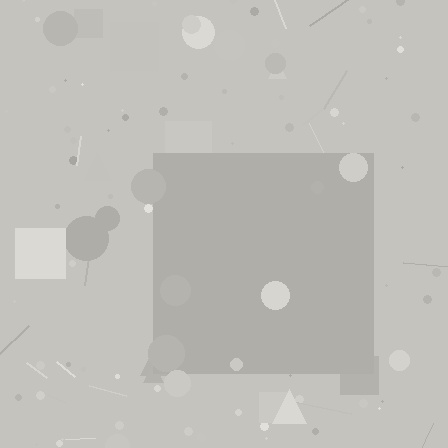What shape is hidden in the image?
A square is hidden in the image.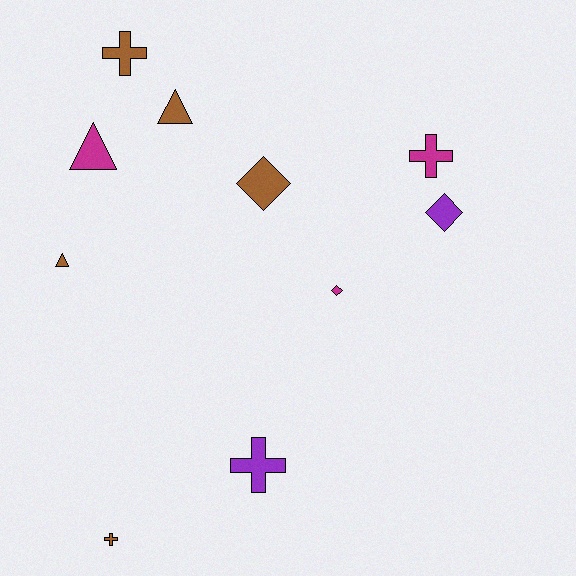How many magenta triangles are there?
There is 1 magenta triangle.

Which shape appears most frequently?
Cross, with 4 objects.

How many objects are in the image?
There are 10 objects.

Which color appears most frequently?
Brown, with 5 objects.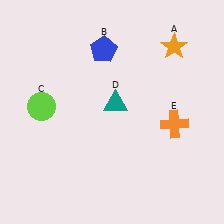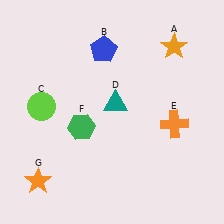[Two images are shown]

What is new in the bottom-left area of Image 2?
An orange star (G) was added in the bottom-left area of Image 2.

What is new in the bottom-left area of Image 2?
A green hexagon (F) was added in the bottom-left area of Image 2.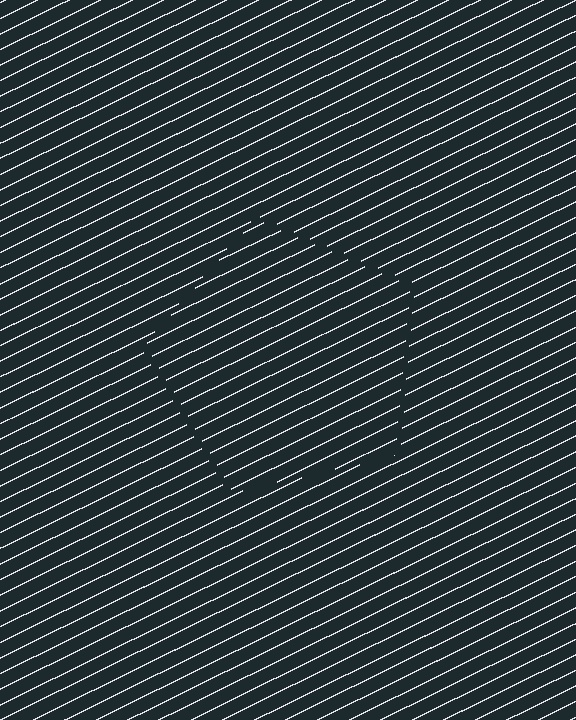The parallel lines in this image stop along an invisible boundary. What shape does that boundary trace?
An illusory pentagon. The interior of the shape contains the same grating, shifted by half a period — the contour is defined by the phase discontinuity where line-ends from the inner and outer gratings abut.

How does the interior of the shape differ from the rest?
The interior of the shape contains the same grating, shifted by half a period — the contour is defined by the phase discontinuity where line-ends from the inner and outer gratings abut.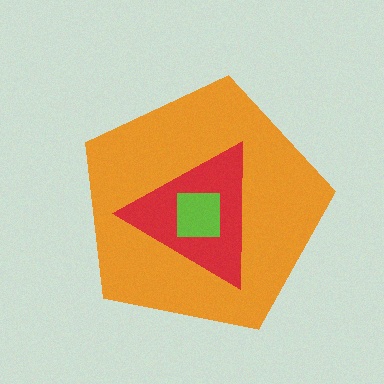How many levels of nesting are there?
3.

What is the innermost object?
The lime square.